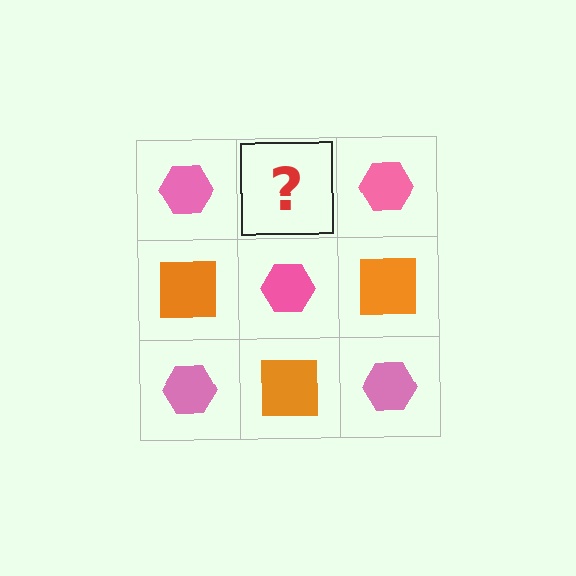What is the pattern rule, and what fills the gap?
The rule is that it alternates pink hexagon and orange square in a checkerboard pattern. The gap should be filled with an orange square.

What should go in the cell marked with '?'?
The missing cell should contain an orange square.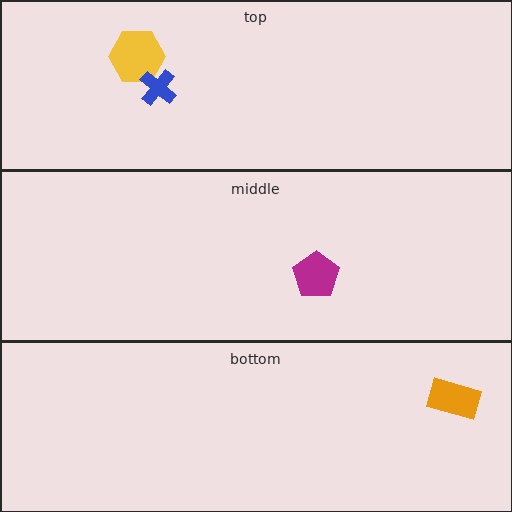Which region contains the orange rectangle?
The bottom region.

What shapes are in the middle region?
The magenta pentagon.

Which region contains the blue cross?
The top region.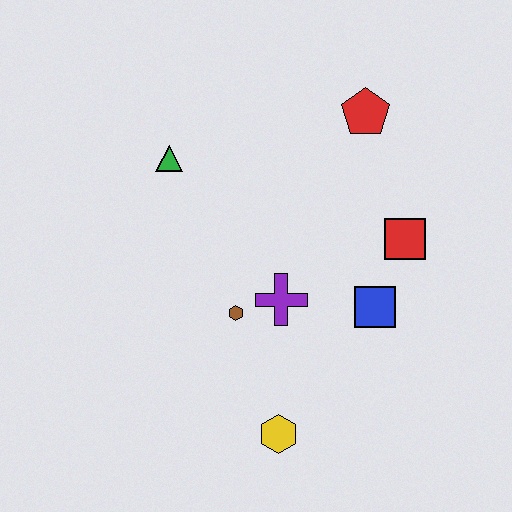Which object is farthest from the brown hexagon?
The red pentagon is farthest from the brown hexagon.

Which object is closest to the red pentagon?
The red square is closest to the red pentagon.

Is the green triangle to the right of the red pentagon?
No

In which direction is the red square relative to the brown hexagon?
The red square is to the right of the brown hexagon.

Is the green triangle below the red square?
No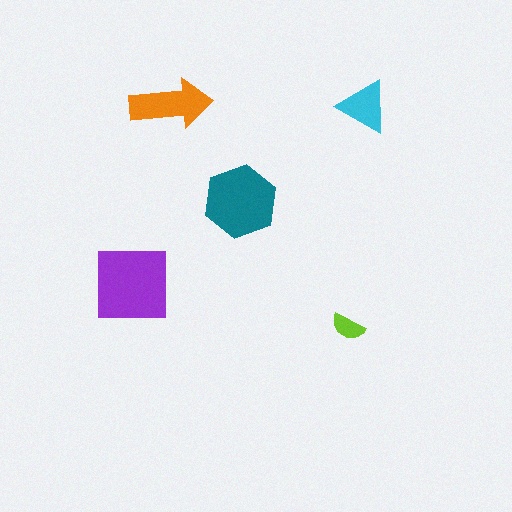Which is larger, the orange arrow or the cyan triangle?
The orange arrow.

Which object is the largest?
The purple square.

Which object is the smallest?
The lime semicircle.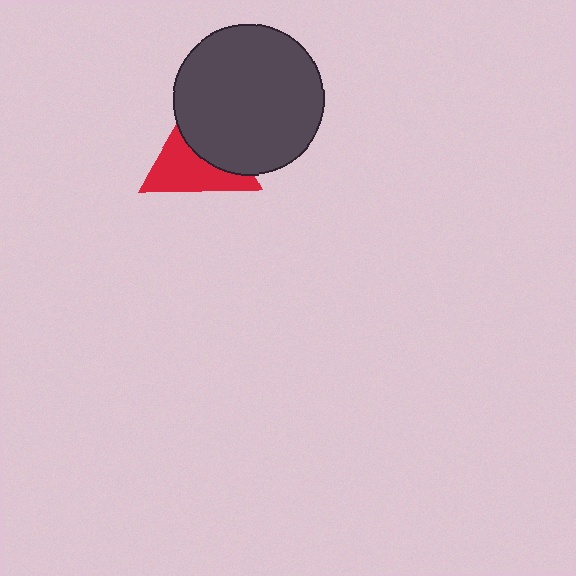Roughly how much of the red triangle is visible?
About half of it is visible (roughly 53%).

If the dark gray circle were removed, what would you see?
You would see the complete red triangle.